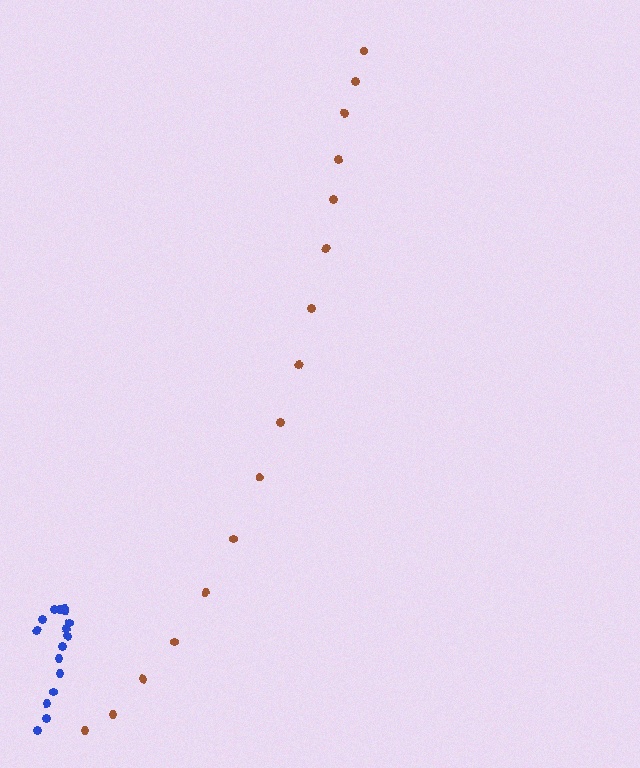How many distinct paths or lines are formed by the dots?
There are 2 distinct paths.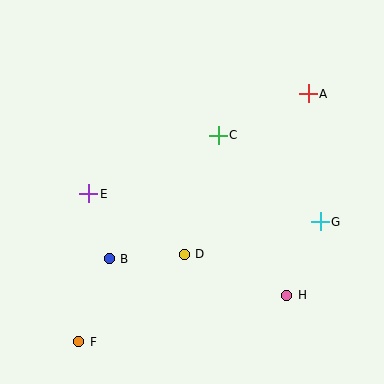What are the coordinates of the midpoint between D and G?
The midpoint between D and G is at (252, 238).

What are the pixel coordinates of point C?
Point C is at (218, 136).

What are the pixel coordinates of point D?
Point D is at (184, 254).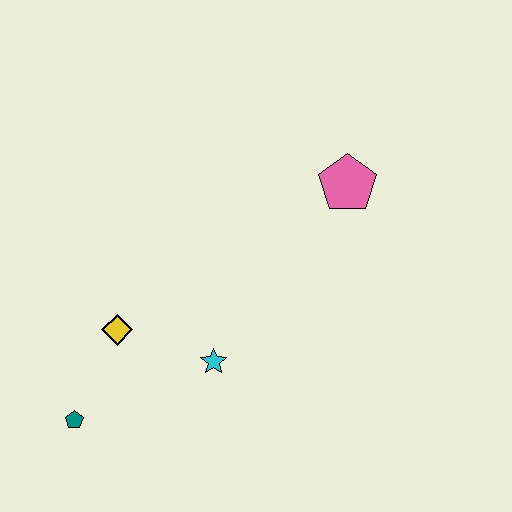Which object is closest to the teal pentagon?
The yellow diamond is closest to the teal pentagon.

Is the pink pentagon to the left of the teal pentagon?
No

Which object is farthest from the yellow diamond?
The pink pentagon is farthest from the yellow diamond.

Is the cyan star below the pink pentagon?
Yes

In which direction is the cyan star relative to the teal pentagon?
The cyan star is to the right of the teal pentagon.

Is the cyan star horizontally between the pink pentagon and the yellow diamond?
Yes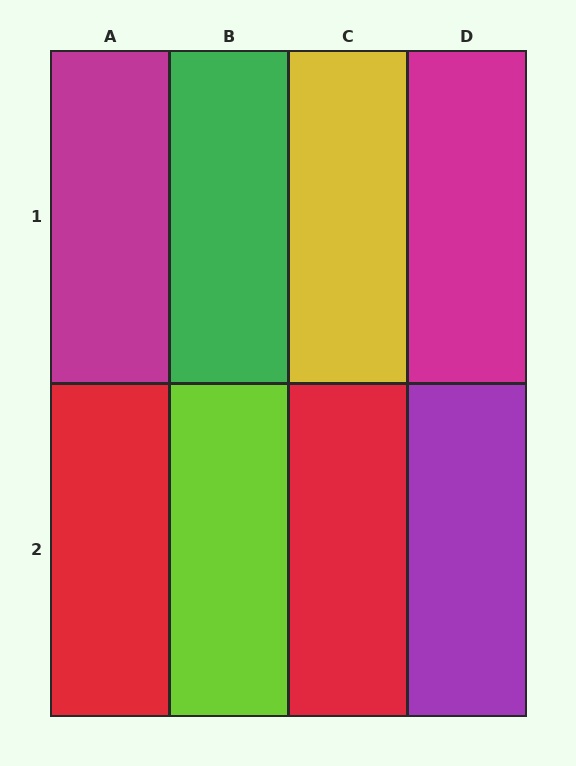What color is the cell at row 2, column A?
Red.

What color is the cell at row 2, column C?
Red.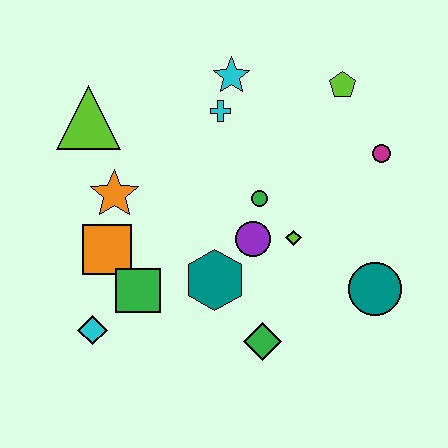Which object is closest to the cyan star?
The cyan cross is closest to the cyan star.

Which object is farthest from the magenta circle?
The cyan diamond is farthest from the magenta circle.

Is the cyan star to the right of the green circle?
No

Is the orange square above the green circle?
No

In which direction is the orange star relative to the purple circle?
The orange star is to the left of the purple circle.